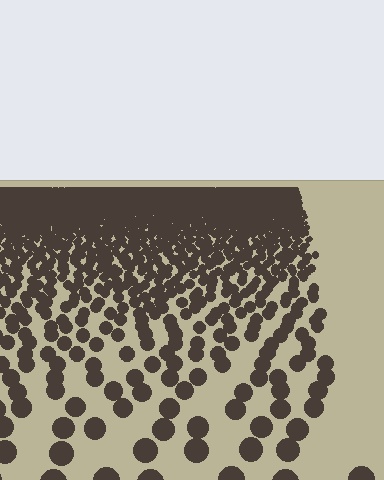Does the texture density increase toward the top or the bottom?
Density increases toward the top.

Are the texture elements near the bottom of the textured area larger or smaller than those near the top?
Larger. Near the bottom, elements are closer to the viewer and appear at a bigger on-screen size.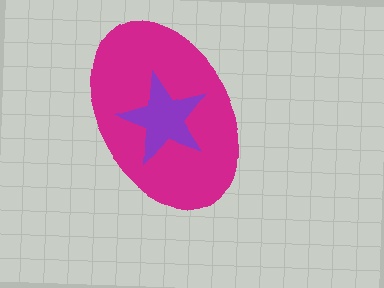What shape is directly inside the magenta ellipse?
The purple star.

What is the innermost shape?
The purple star.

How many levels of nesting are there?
2.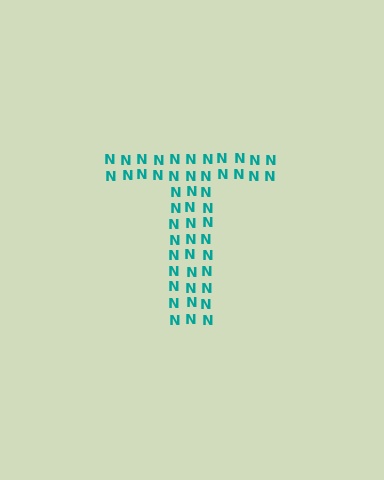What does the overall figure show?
The overall figure shows the letter T.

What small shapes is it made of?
It is made of small letter N's.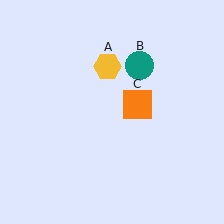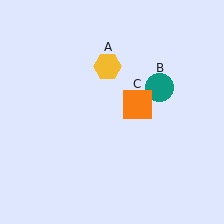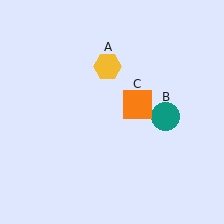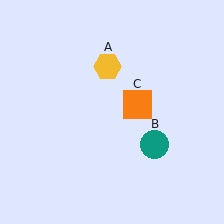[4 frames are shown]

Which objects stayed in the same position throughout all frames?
Yellow hexagon (object A) and orange square (object C) remained stationary.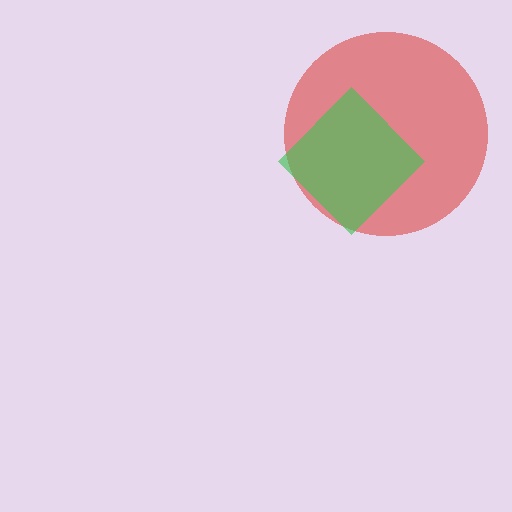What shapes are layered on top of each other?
The layered shapes are: a red circle, a green diamond.